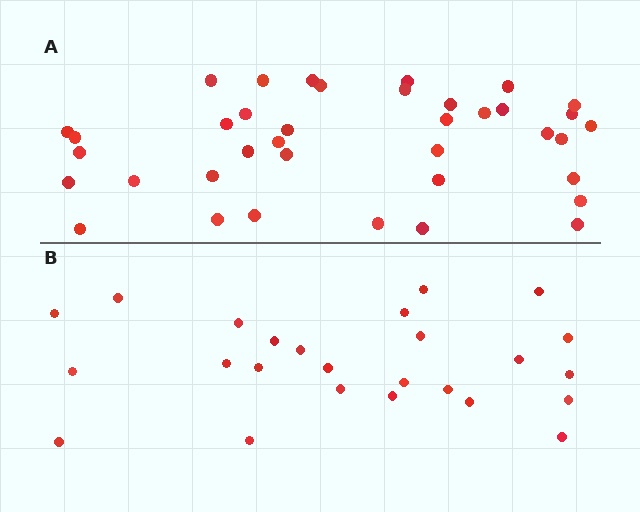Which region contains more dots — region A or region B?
Region A (the top region) has more dots.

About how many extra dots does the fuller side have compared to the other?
Region A has approximately 15 more dots than region B.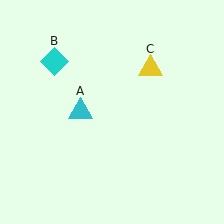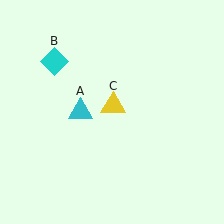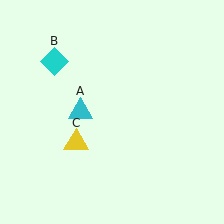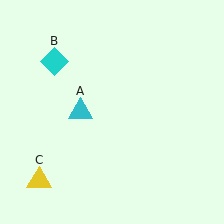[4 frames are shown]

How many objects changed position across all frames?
1 object changed position: yellow triangle (object C).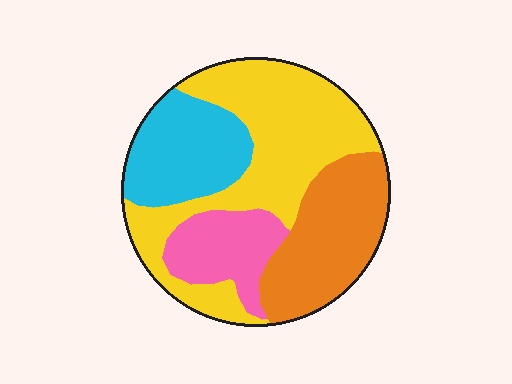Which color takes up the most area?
Yellow, at roughly 40%.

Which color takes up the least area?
Pink, at roughly 15%.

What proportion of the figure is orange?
Orange takes up less than a quarter of the figure.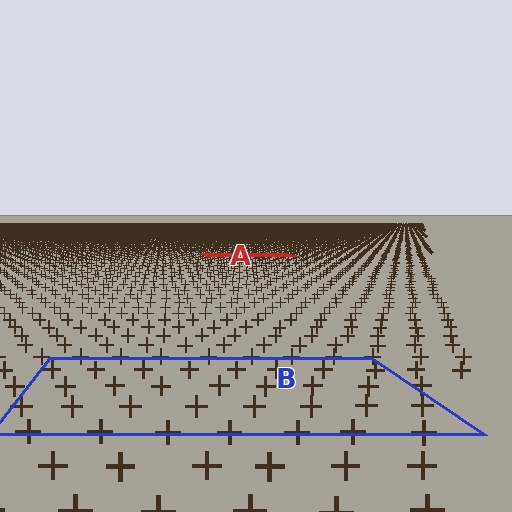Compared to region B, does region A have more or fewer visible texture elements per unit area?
Region A has more texture elements per unit area — they are packed more densely because it is farther away.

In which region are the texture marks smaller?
The texture marks are smaller in region A, because it is farther away.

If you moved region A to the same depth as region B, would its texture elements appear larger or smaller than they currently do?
They would appear larger. At a closer depth, the same texture elements are projected at a bigger on-screen size.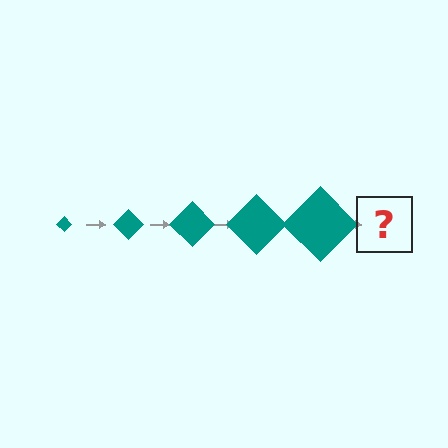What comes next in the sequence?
The next element should be a teal diamond, larger than the previous one.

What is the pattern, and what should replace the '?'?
The pattern is that the diamond gets progressively larger each step. The '?' should be a teal diamond, larger than the previous one.